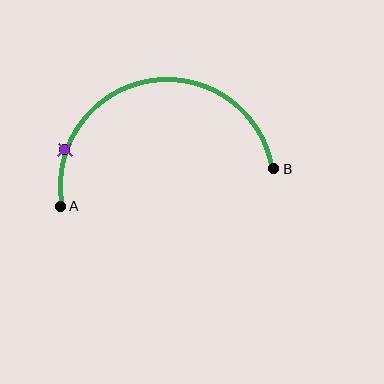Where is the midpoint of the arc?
The arc midpoint is the point on the curve farthest from the straight line joining A and B. It sits above that line.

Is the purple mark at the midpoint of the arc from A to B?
No. The purple mark lies on the arc but is closer to endpoint A. The arc midpoint would be at the point on the curve equidistant along the arc from both A and B.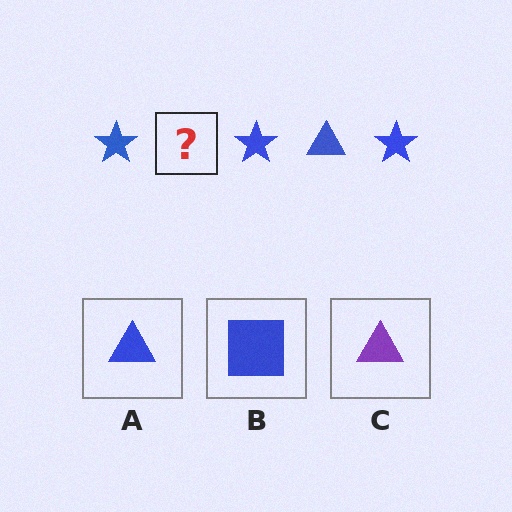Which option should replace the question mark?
Option A.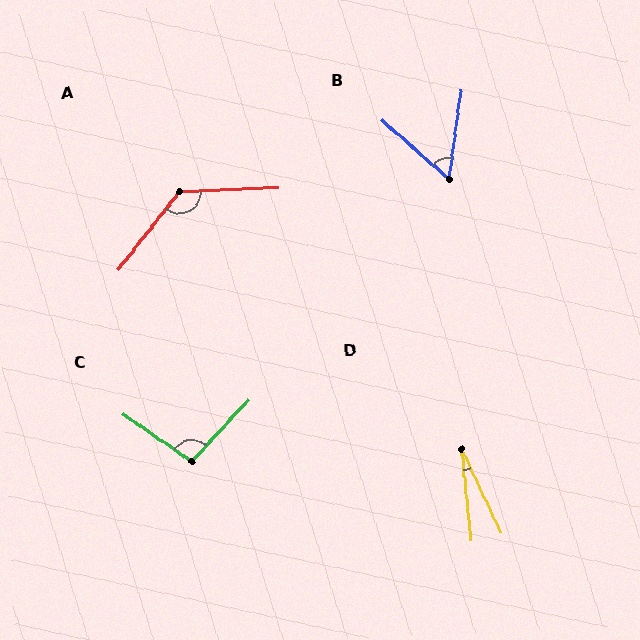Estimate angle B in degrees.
Approximately 56 degrees.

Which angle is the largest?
A, at approximately 130 degrees.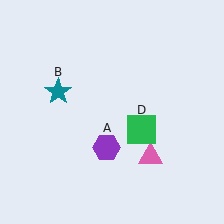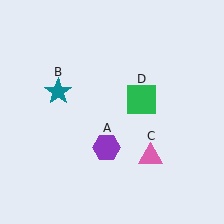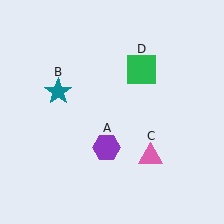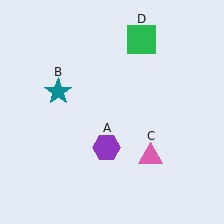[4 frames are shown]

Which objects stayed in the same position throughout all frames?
Purple hexagon (object A) and teal star (object B) and pink triangle (object C) remained stationary.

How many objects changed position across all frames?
1 object changed position: green square (object D).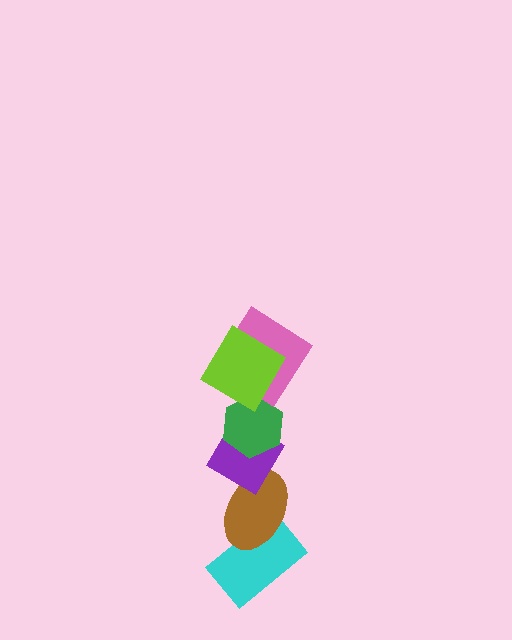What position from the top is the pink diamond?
The pink diamond is 2nd from the top.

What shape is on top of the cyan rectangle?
The brown ellipse is on top of the cyan rectangle.